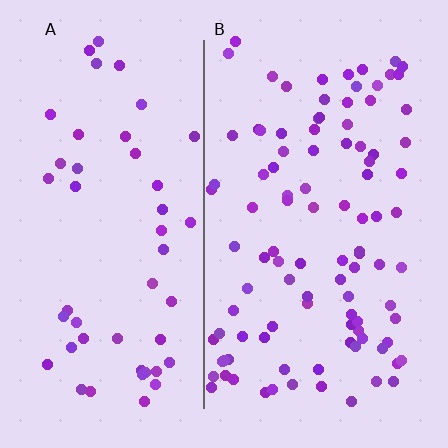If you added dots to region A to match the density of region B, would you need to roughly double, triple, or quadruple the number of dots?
Approximately double.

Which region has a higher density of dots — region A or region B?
B (the right).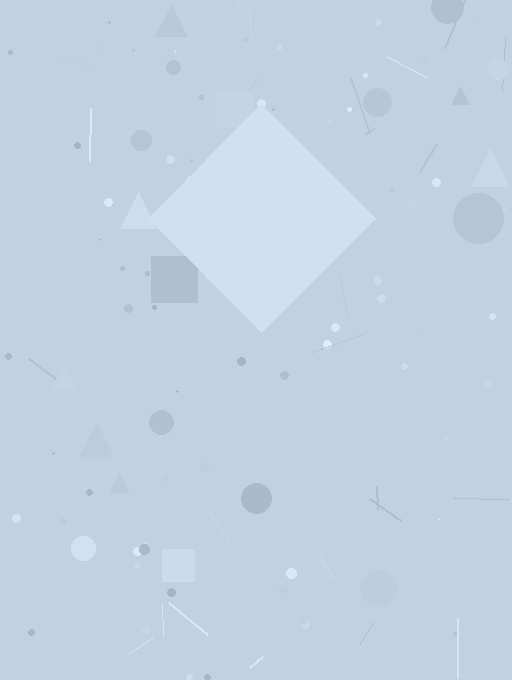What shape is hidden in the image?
A diamond is hidden in the image.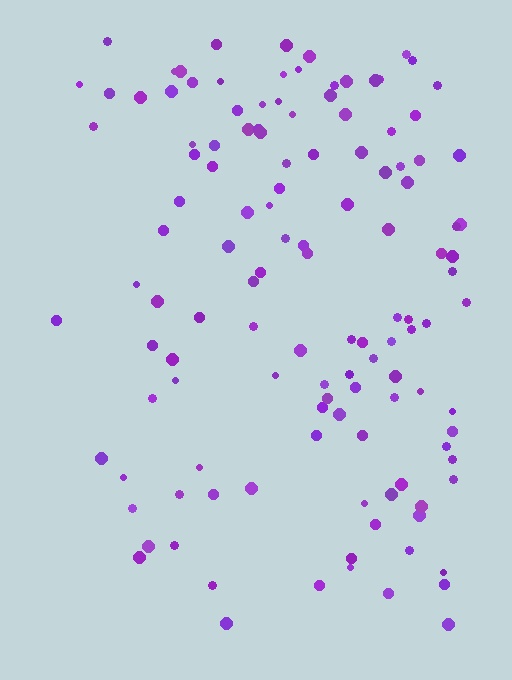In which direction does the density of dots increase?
From left to right, with the right side densest.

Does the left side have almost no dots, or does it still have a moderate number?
Still a moderate number, just noticeably fewer than the right.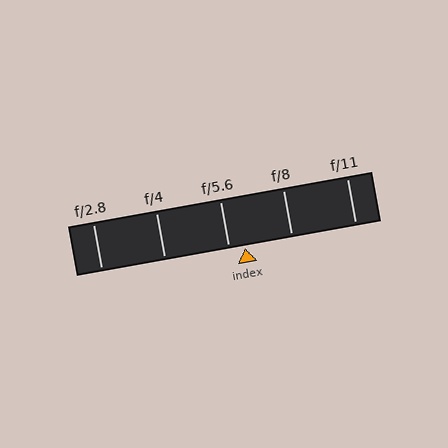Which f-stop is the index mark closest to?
The index mark is closest to f/5.6.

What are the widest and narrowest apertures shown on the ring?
The widest aperture shown is f/2.8 and the narrowest is f/11.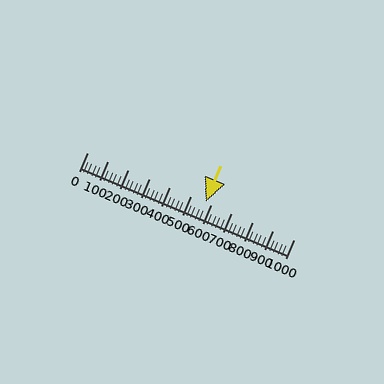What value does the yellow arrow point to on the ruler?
The yellow arrow points to approximately 576.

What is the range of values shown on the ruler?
The ruler shows values from 0 to 1000.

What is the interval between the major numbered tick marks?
The major tick marks are spaced 100 units apart.